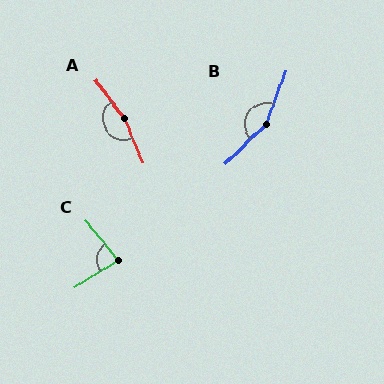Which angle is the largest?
A, at approximately 167 degrees.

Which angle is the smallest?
C, at approximately 82 degrees.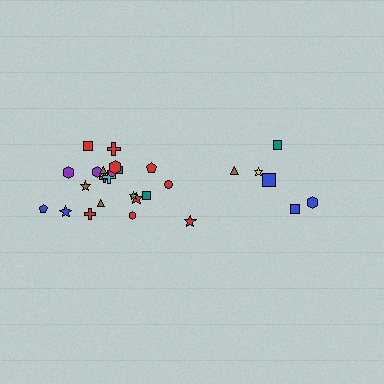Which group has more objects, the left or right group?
The left group.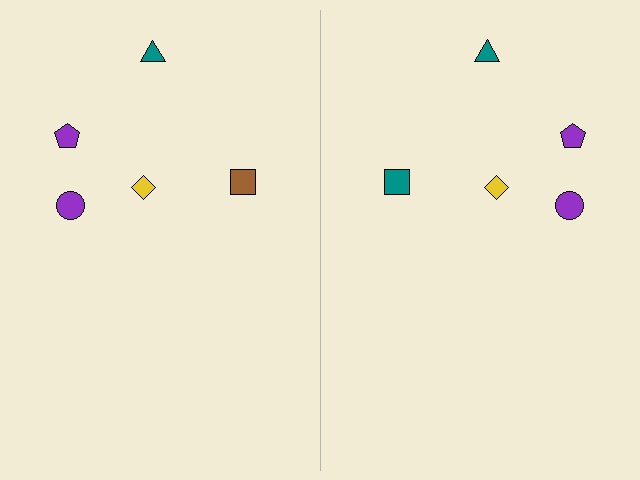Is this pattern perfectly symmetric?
No, the pattern is not perfectly symmetric. The teal square on the right side breaks the symmetry — its mirror counterpart is brown.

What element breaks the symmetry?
The teal square on the right side breaks the symmetry — its mirror counterpart is brown.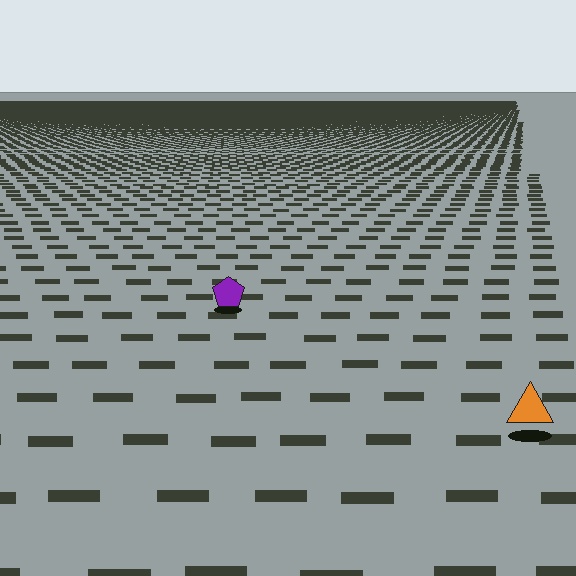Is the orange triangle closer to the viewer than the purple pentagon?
Yes. The orange triangle is closer — you can tell from the texture gradient: the ground texture is coarser near it.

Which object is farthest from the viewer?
The purple pentagon is farthest from the viewer. It appears smaller and the ground texture around it is denser.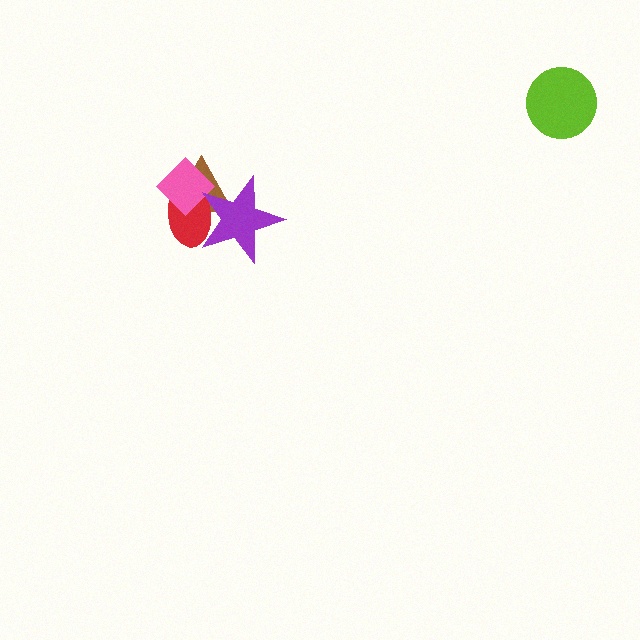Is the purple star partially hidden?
No, no other shape covers it.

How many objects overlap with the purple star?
3 objects overlap with the purple star.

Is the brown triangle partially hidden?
Yes, it is partially covered by another shape.